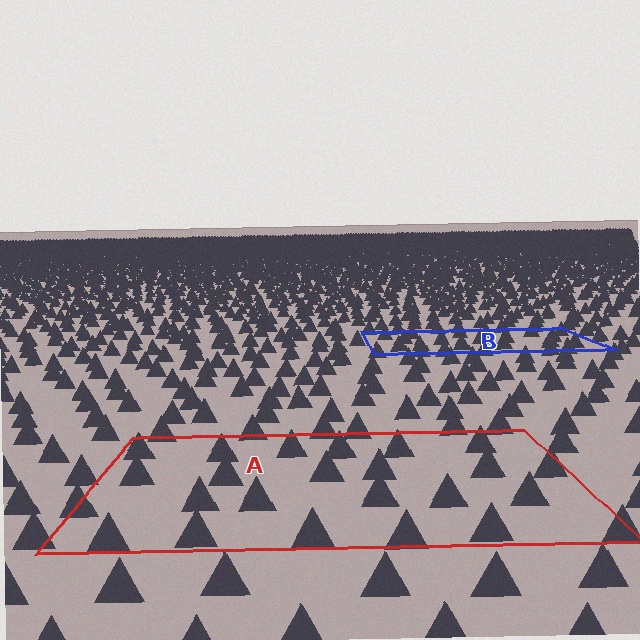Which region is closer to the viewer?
Region A is closer. The texture elements there are larger and more spread out.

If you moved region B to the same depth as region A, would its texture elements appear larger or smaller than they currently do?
They would appear larger. At a closer depth, the same texture elements are projected at a bigger on-screen size.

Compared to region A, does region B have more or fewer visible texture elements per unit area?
Region B has more texture elements per unit area — they are packed more densely because it is farther away.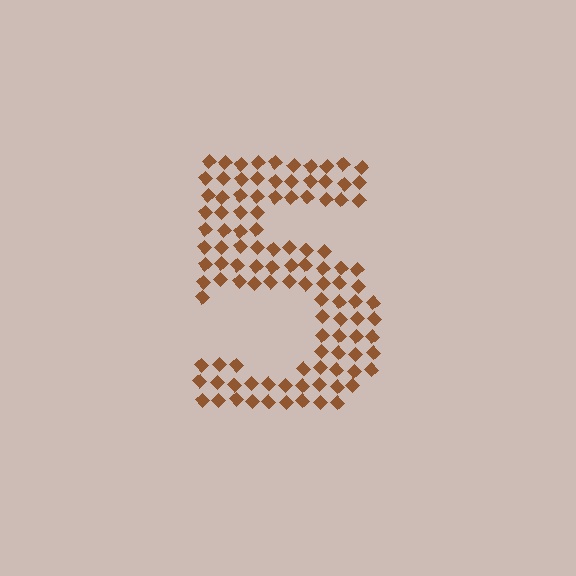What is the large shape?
The large shape is the digit 5.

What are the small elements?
The small elements are diamonds.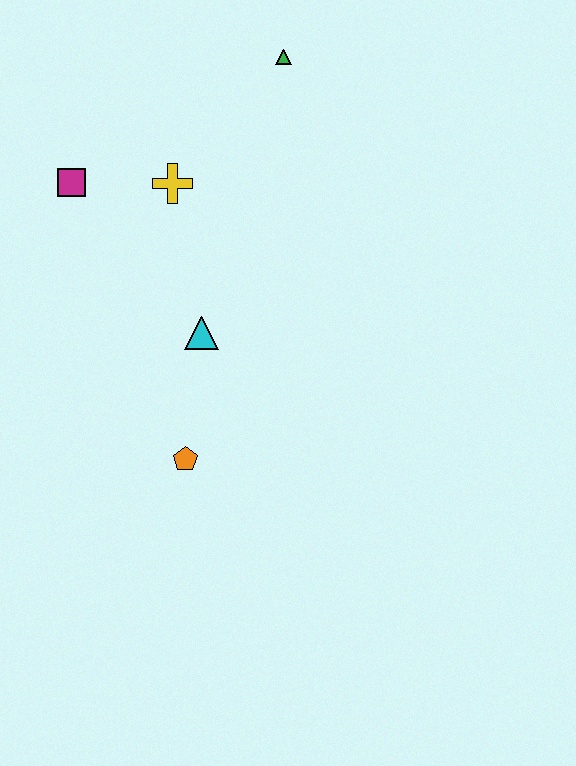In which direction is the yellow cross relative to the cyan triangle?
The yellow cross is above the cyan triangle.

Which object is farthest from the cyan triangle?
The green triangle is farthest from the cyan triangle.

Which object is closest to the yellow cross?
The magenta square is closest to the yellow cross.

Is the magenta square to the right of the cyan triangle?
No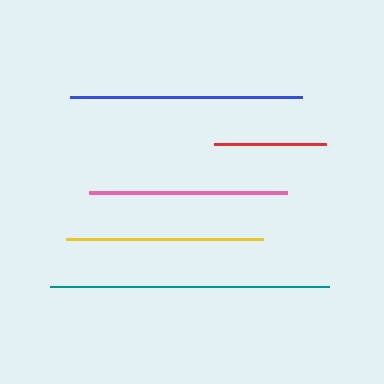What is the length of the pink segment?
The pink segment is approximately 198 pixels long.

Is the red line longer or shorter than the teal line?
The teal line is longer than the red line.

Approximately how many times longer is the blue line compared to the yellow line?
The blue line is approximately 1.2 times the length of the yellow line.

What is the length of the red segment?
The red segment is approximately 112 pixels long.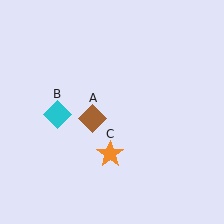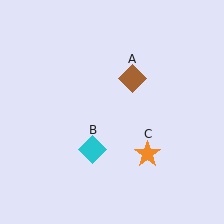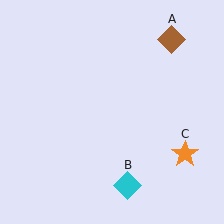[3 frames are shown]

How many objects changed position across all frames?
3 objects changed position: brown diamond (object A), cyan diamond (object B), orange star (object C).